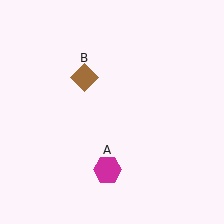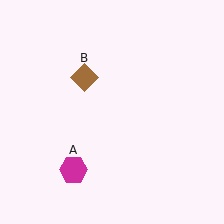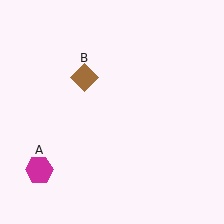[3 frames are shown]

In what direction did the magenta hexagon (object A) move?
The magenta hexagon (object A) moved left.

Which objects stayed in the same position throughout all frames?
Brown diamond (object B) remained stationary.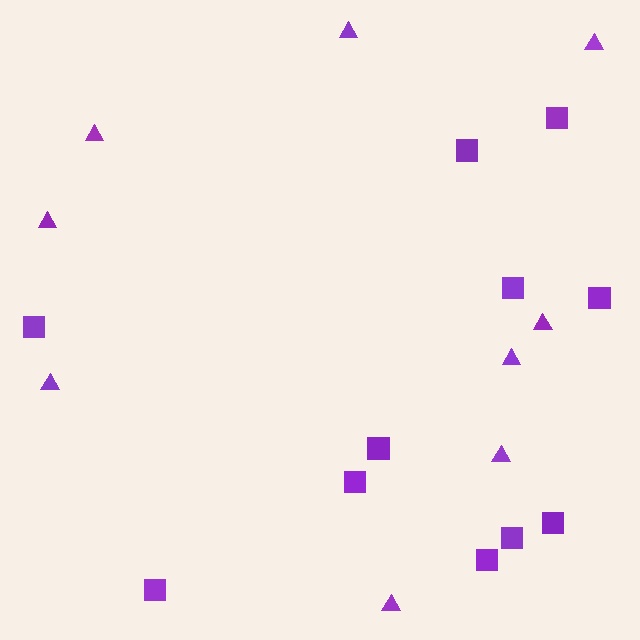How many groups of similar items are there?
There are 2 groups: one group of triangles (9) and one group of squares (11).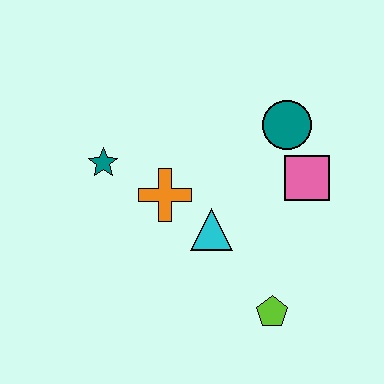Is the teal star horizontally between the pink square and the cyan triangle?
No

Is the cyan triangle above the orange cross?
No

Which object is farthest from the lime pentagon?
The teal star is farthest from the lime pentagon.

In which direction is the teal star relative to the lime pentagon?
The teal star is to the left of the lime pentagon.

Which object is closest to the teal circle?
The pink square is closest to the teal circle.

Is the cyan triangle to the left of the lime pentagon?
Yes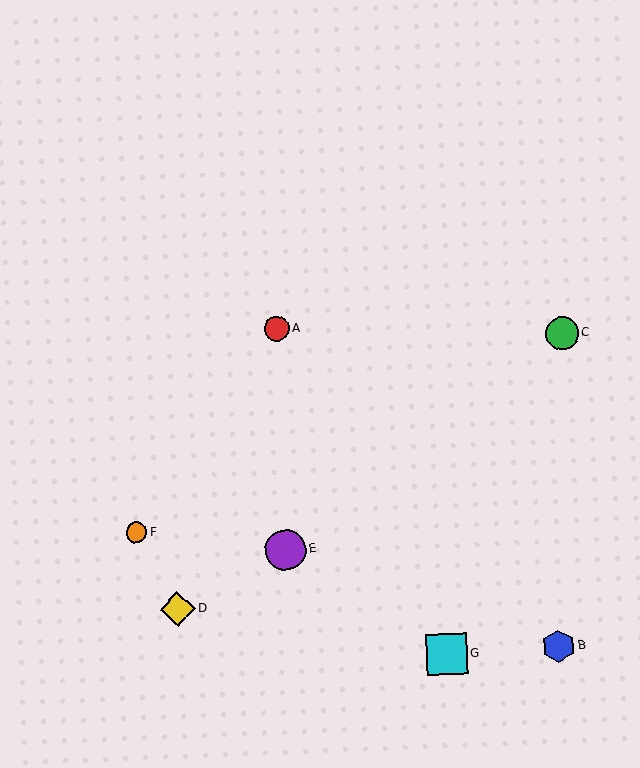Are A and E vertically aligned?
Yes, both are at x≈277.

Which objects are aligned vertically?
Objects A, E are aligned vertically.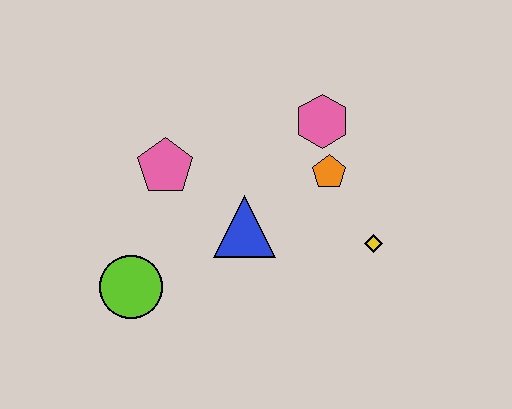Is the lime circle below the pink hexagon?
Yes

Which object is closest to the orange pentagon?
The pink hexagon is closest to the orange pentagon.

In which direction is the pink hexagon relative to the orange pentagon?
The pink hexagon is above the orange pentagon.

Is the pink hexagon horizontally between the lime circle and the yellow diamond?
Yes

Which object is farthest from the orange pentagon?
The lime circle is farthest from the orange pentagon.